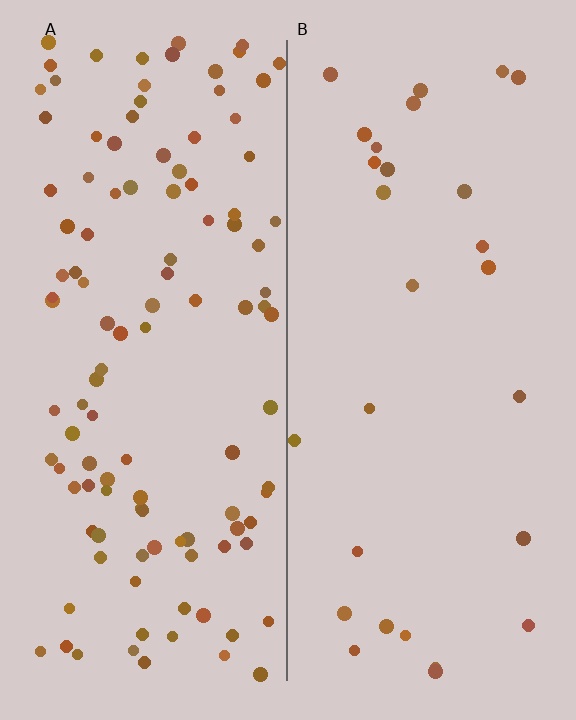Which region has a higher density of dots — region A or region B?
A (the left).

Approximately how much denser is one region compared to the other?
Approximately 4.0× — region A over region B.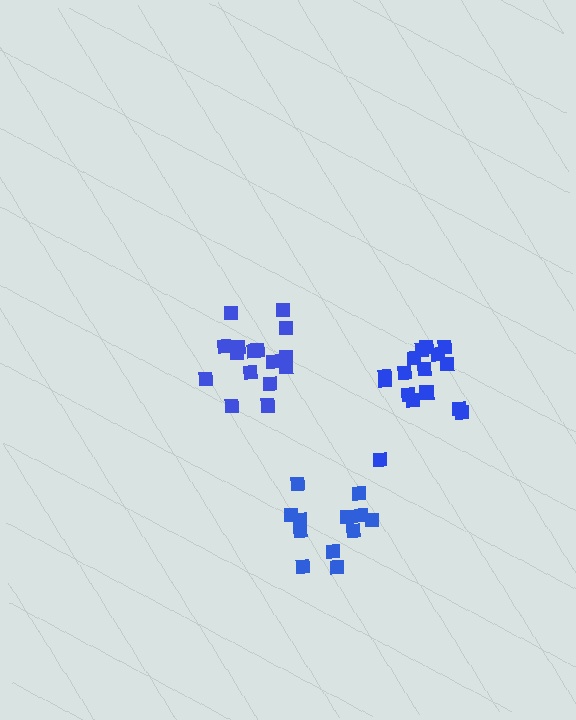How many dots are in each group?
Group 1: 16 dots, Group 2: 12 dots, Group 3: 16 dots (44 total).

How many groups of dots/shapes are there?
There are 3 groups.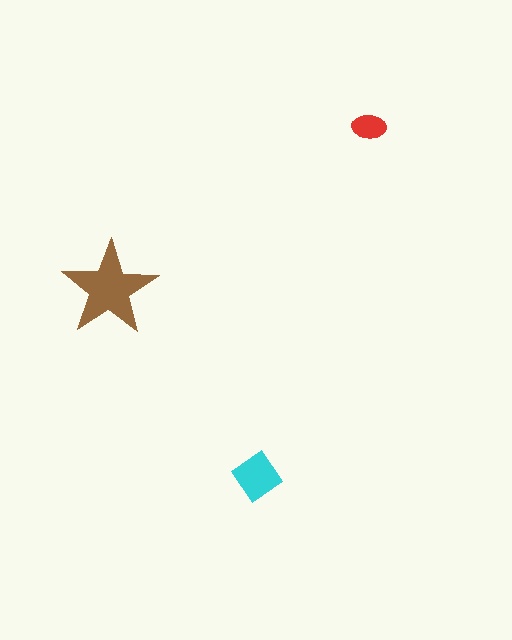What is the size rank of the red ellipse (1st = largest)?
3rd.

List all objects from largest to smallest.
The brown star, the cyan diamond, the red ellipse.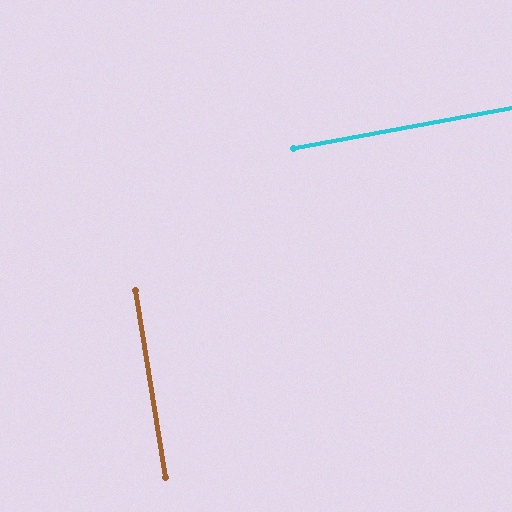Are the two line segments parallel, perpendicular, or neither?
Perpendicular — they meet at approximately 89°.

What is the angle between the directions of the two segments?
Approximately 89 degrees.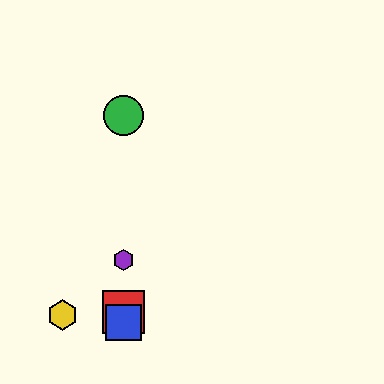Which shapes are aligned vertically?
The red square, the blue square, the green circle, the purple hexagon are aligned vertically.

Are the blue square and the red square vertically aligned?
Yes, both are at x≈124.